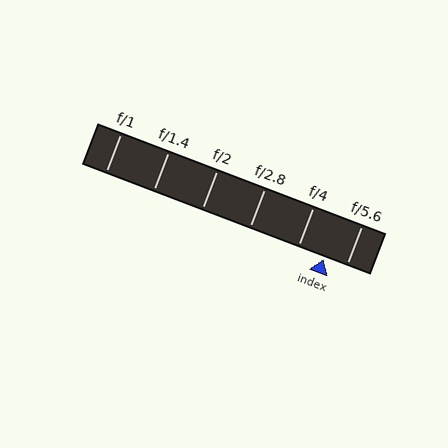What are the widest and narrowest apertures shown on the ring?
The widest aperture shown is f/1 and the narrowest is f/5.6.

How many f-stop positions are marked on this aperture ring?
There are 6 f-stop positions marked.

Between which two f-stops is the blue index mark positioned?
The index mark is between f/4 and f/5.6.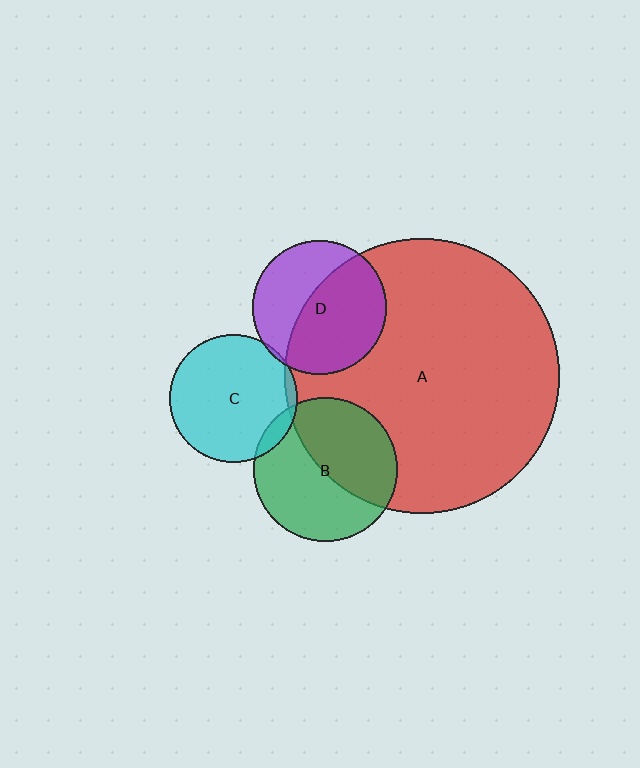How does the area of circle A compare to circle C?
Approximately 4.6 times.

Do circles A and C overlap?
Yes.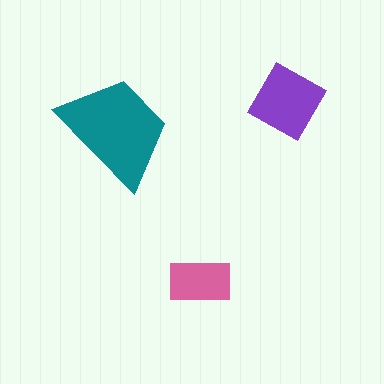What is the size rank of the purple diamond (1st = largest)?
2nd.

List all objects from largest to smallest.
The teal trapezoid, the purple diamond, the pink rectangle.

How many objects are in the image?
There are 3 objects in the image.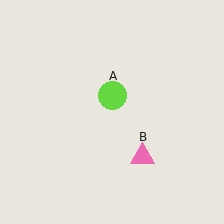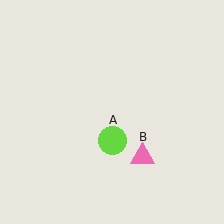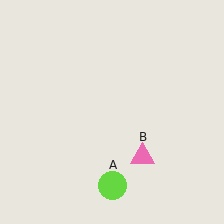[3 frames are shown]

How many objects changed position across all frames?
1 object changed position: lime circle (object A).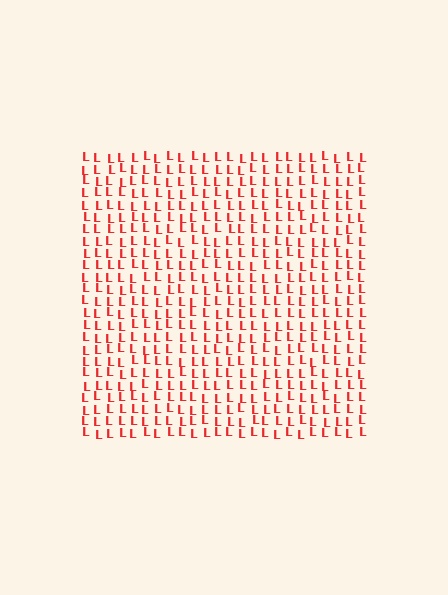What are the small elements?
The small elements are letter L's.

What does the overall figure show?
The overall figure shows a square.